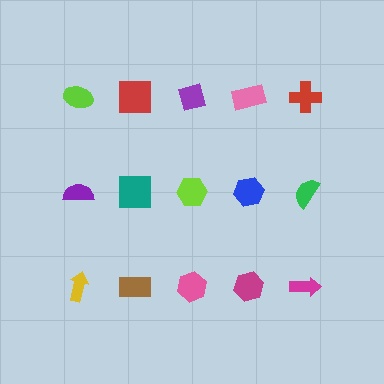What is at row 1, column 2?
A red square.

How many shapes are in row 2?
5 shapes.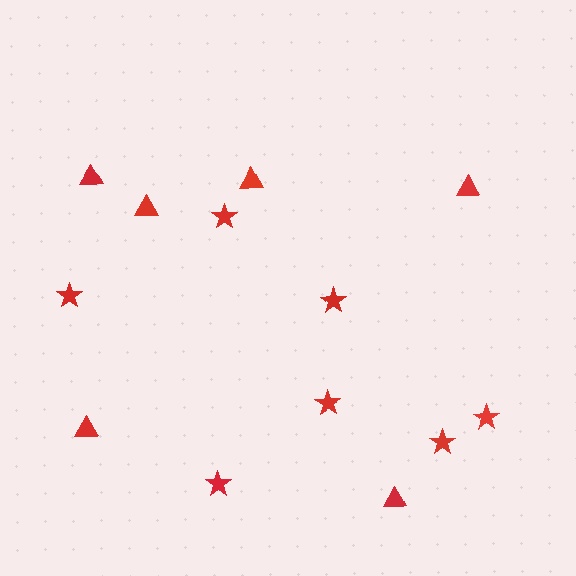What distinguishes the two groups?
There are 2 groups: one group of stars (7) and one group of triangles (6).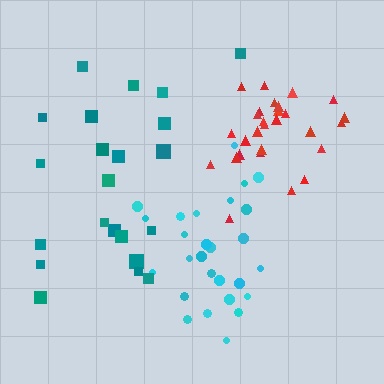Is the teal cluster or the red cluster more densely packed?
Red.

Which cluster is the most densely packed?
Red.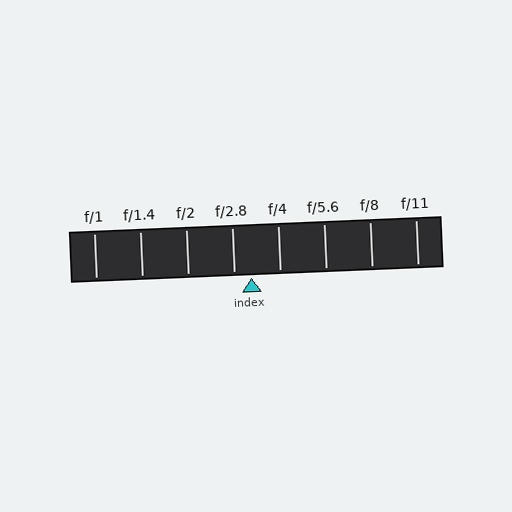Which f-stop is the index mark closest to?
The index mark is closest to f/2.8.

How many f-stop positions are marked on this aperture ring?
There are 8 f-stop positions marked.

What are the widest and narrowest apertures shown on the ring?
The widest aperture shown is f/1 and the narrowest is f/11.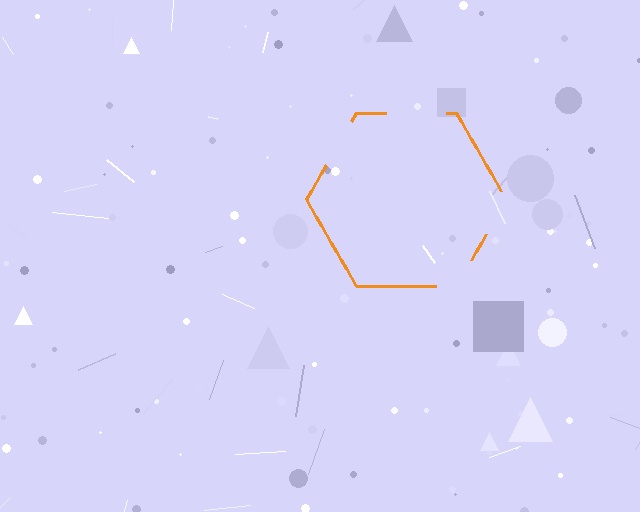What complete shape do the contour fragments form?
The contour fragments form a hexagon.